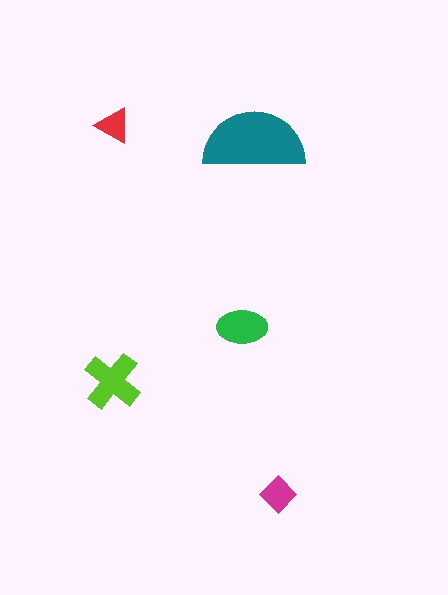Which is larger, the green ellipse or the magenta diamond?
The green ellipse.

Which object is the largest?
The teal semicircle.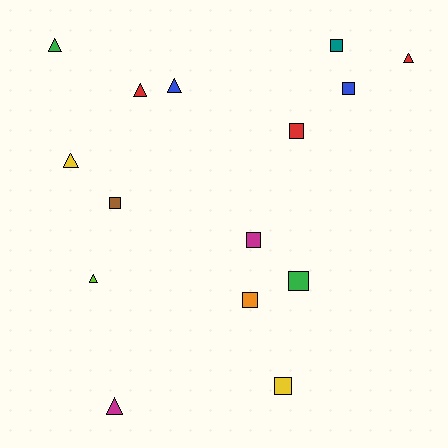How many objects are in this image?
There are 15 objects.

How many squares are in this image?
There are 8 squares.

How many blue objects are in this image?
There are 2 blue objects.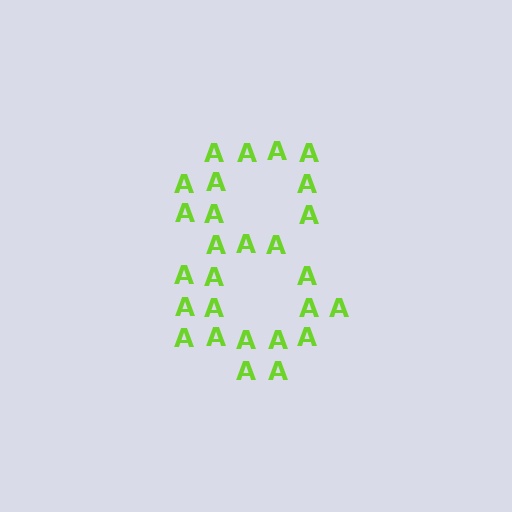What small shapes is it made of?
It is made of small letter A's.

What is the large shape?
The large shape is the digit 8.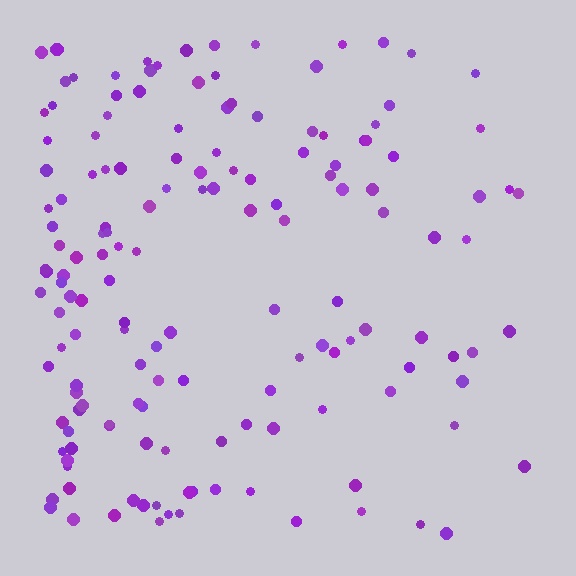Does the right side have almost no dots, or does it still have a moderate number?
Still a moderate number, just noticeably fewer than the left.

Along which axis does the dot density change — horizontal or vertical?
Horizontal.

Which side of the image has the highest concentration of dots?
The left.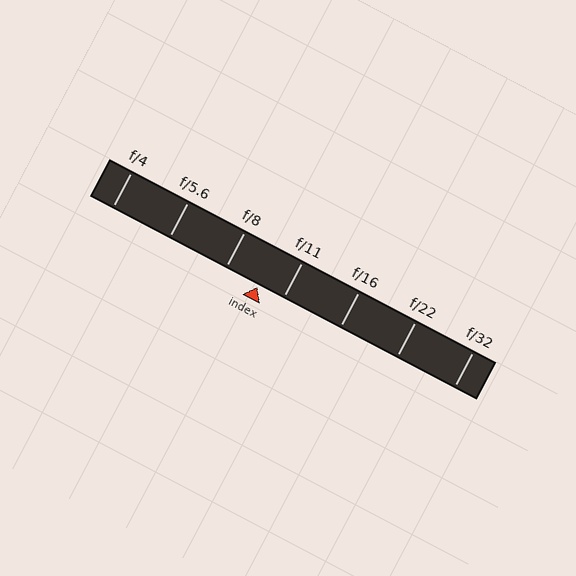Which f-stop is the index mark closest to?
The index mark is closest to f/11.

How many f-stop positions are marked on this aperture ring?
There are 7 f-stop positions marked.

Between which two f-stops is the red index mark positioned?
The index mark is between f/8 and f/11.